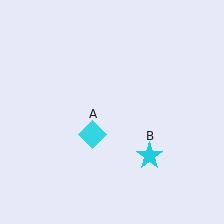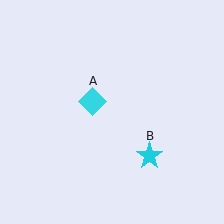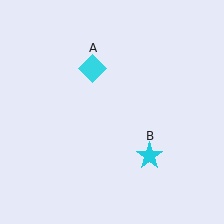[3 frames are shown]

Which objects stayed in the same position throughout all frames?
Cyan star (object B) remained stationary.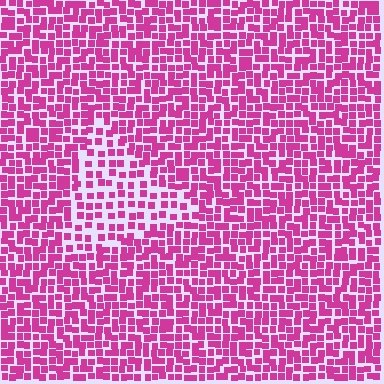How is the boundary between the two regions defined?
The boundary is defined by a change in element density (approximately 1.8x ratio). All elements are the same color, size, and shape.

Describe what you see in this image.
The image contains small magenta elements arranged at two different densities. A triangle-shaped region is visible where the elements are less densely packed than the surrounding area.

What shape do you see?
I see a triangle.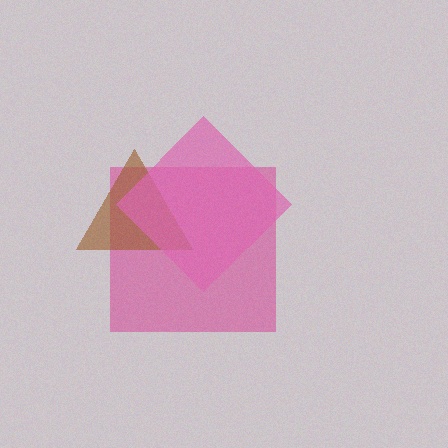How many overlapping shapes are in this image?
There are 3 overlapping shapes in the image.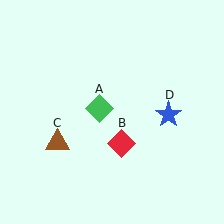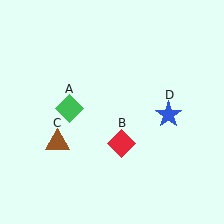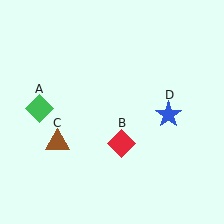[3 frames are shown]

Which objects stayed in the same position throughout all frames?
Red diamond (object B) and brown triangle (object C) and blue star (object D) remained stationary.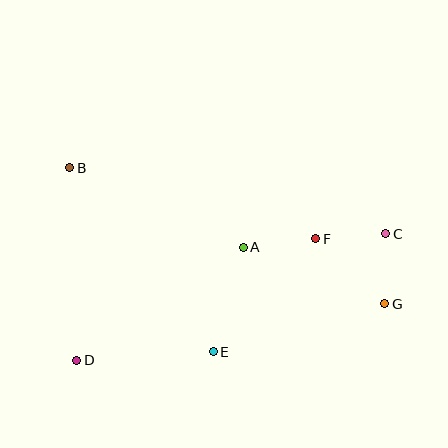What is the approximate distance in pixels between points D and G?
The distance between D and G is approximately 313 pixels.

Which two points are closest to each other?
Points C and G are closest to each other.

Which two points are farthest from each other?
Points B and G are farthest from each other.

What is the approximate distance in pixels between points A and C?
The distance between A and C is approximately 144 pixels.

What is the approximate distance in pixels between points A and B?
The distance between A and B is approximately 191 pixels.